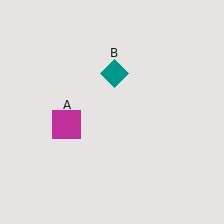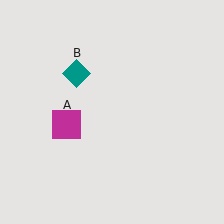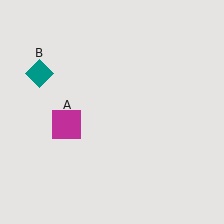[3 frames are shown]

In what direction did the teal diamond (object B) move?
The teal diamond (object B) moved left.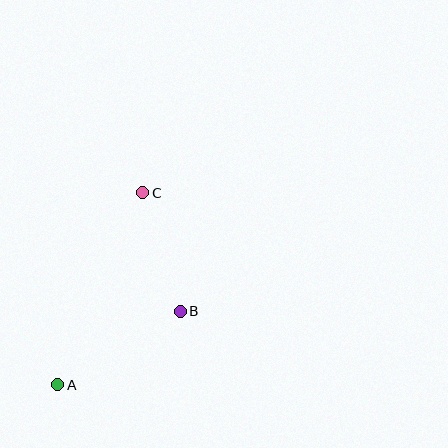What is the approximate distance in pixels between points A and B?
The distance between A and B is approximately 143 pixels.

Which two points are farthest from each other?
Points A and C are farthest from each other.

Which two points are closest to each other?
Points B and C are closest to each other.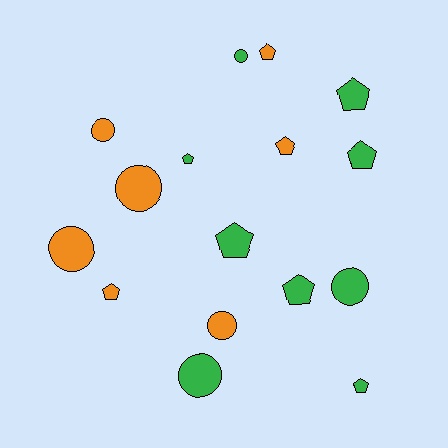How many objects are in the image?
There are 16 objects.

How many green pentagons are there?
There are 6 green pentagons.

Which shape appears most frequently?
Pentagon, with 9 objects.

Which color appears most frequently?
Green, with 9 objects.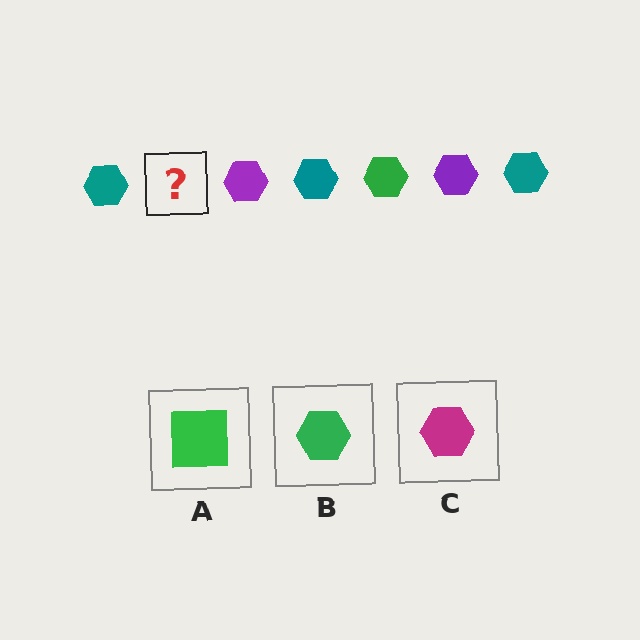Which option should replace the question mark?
Option B.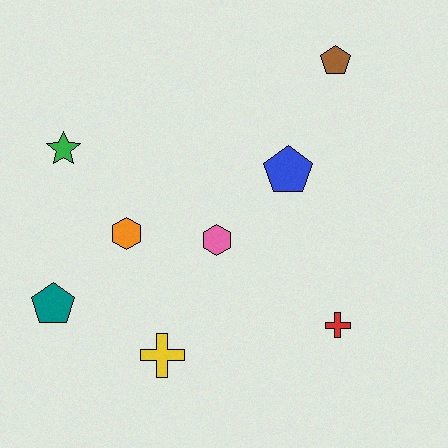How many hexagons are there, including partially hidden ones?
There are 2 hexagons.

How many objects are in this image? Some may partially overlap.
There are 8 objects.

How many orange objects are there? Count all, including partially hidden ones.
There is 1 orange object.